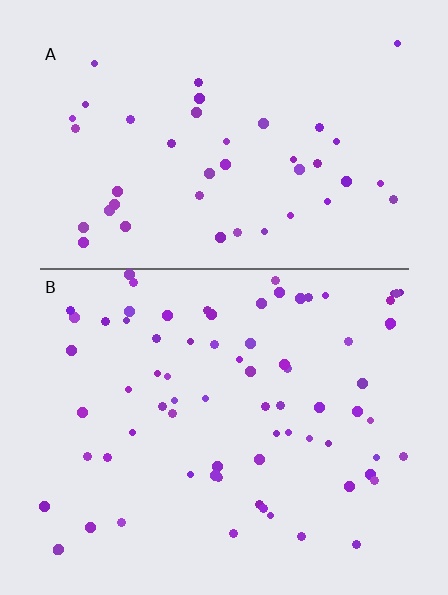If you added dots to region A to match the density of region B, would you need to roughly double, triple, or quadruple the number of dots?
Approximately double.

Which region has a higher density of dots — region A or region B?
B (the bottom).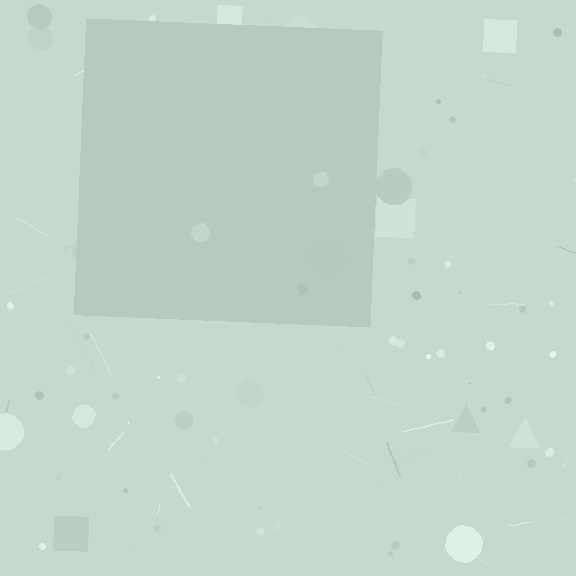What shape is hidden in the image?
A square is hidden in the image.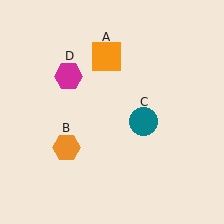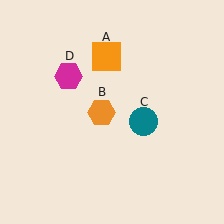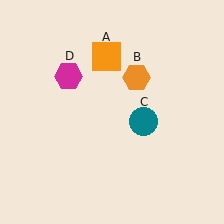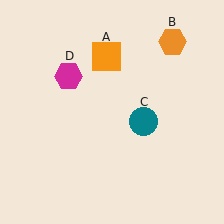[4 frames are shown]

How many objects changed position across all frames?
1 object changed position: orange hexagon (object B).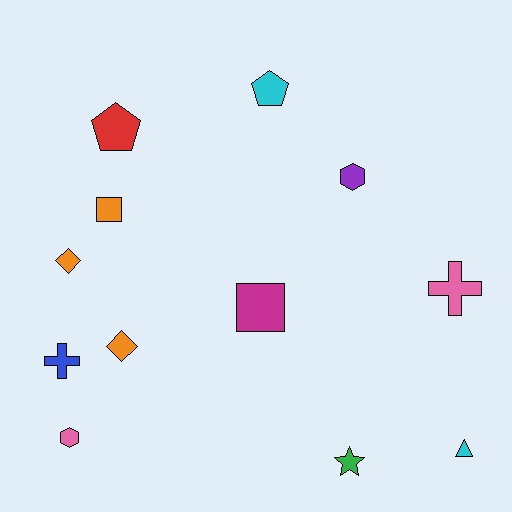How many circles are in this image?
There are no circles.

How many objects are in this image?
There are 12 objects.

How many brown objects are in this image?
There are no brown objects.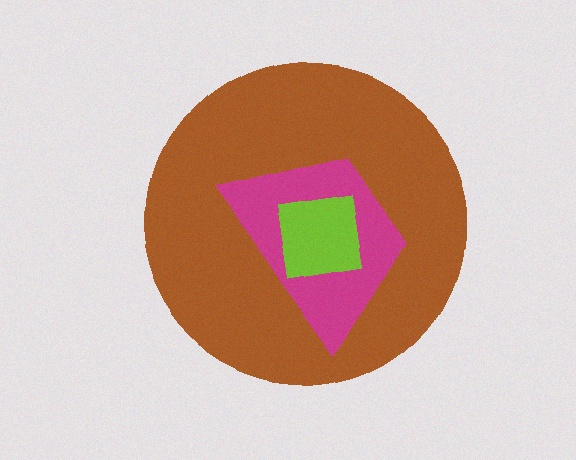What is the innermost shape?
The lime square.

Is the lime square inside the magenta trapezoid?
Yes.